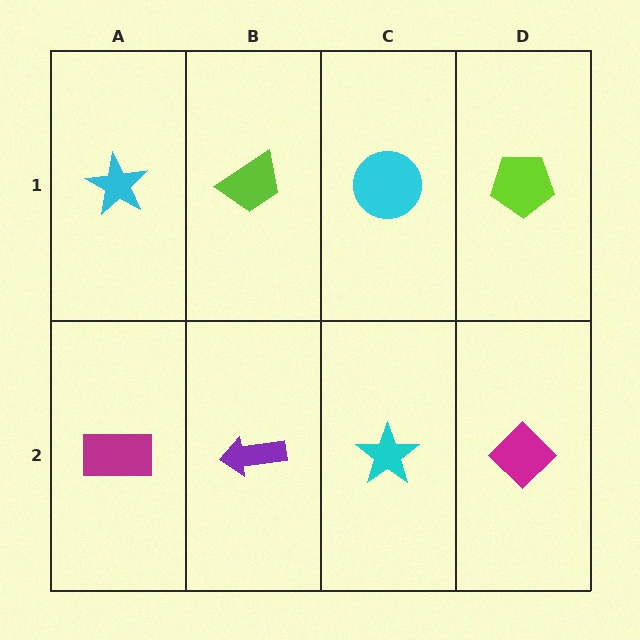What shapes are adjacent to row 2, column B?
A lime trapezoid (row 1, column B), a magenta rectangle (row 2, column A), a cyan star (row 2, column C).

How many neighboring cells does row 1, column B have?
3.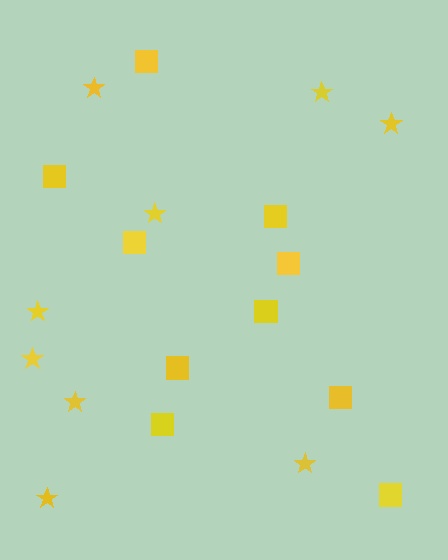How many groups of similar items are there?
There are 2 groups: one group of stars (9) and one group of squares (10).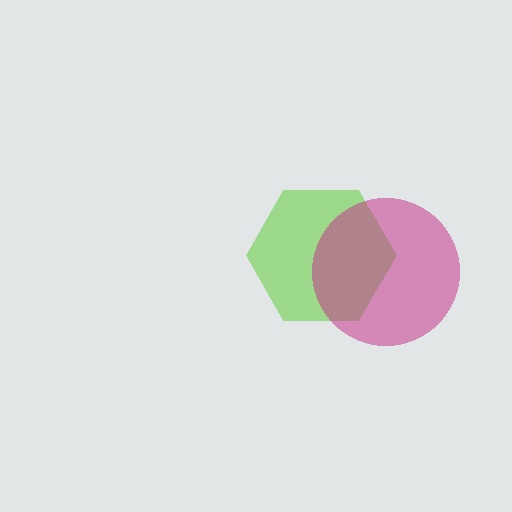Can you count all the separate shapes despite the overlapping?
Yes, there are 2 separate shapes.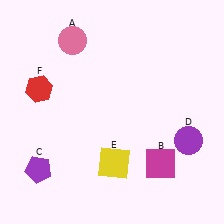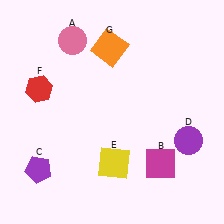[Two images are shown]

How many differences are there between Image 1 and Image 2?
There is 1 difference between the two images.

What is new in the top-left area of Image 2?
An orange square (G) was added in the top-left area of Image 2.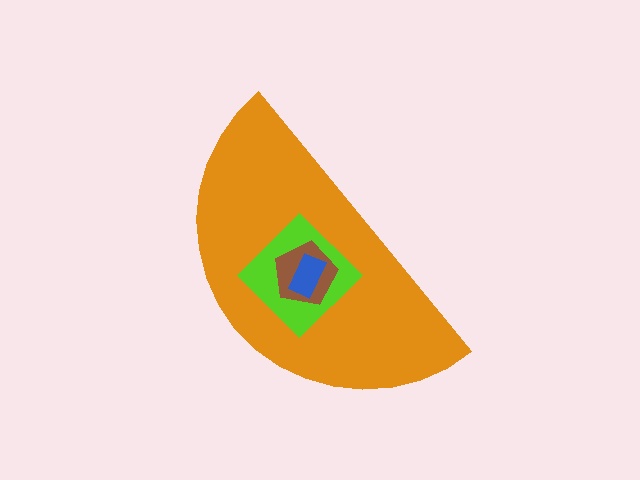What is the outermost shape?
The orange semicircle.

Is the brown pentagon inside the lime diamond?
Yes.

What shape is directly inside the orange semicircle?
The lime diamond.